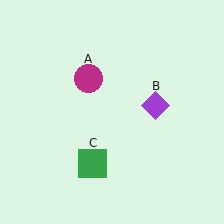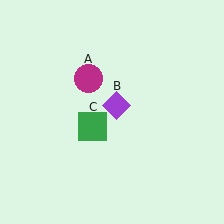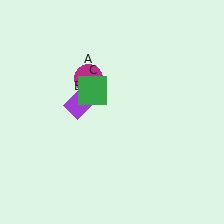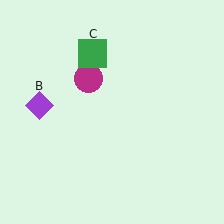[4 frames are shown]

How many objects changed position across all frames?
2 objects changed position: purple diamond (object B), green square (object C).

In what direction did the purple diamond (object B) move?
The purple diamond (object B) moved left.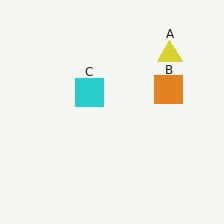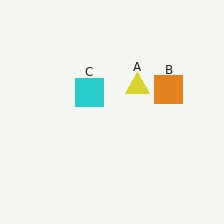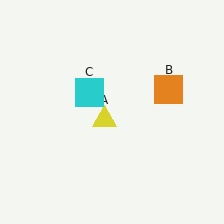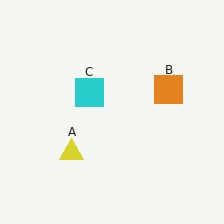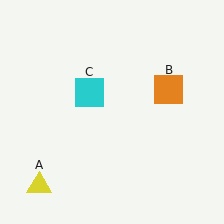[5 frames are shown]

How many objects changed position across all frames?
1 object changed position: yellow triangle (object A).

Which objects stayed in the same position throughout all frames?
Orange square (object B) and cyan square (object C) remained stationary.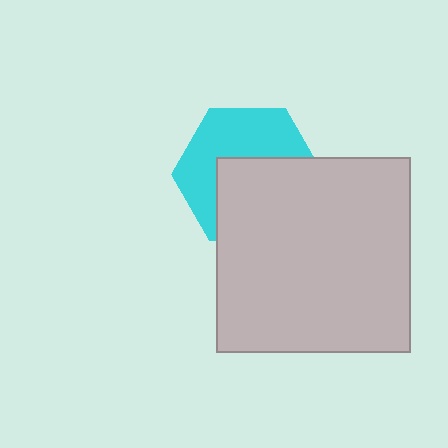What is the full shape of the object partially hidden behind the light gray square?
The partially hidden object is a cyan hexagon.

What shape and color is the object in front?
The object in front is a light gray square.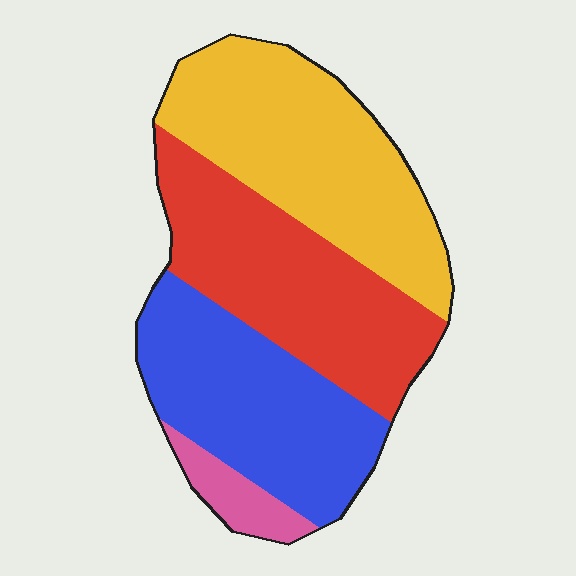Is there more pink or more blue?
Blue.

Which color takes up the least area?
Pink, at roughly 5%.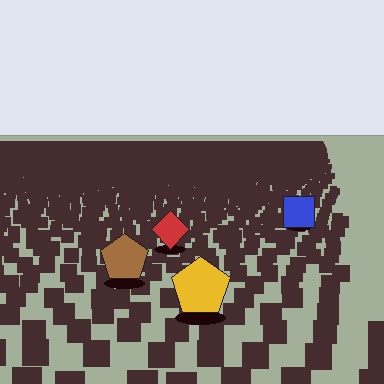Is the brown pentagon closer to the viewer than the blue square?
Yes. The brown pentagon is closer — you can tell from the texture gradient: the ground texture is coarser near it.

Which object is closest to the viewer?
The yellow pentagon is closest. The texture marks near it are larger and more spread out.